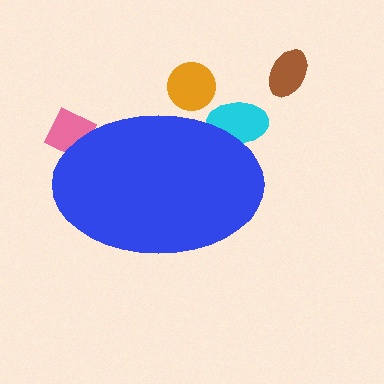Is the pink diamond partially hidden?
Yes, the pink diamond is partially hidden behind the blue ellipse.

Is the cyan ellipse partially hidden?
Yes, the cyan ellipse is partially hidden behind the blue ellipse.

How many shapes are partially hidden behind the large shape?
3 shapes are partially hidden.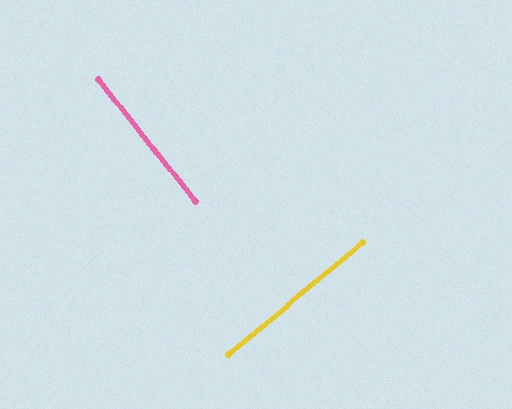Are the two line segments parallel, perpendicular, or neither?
Perpendicular — they meet at approximately 88°.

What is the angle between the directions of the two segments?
Approximately 88 degrees.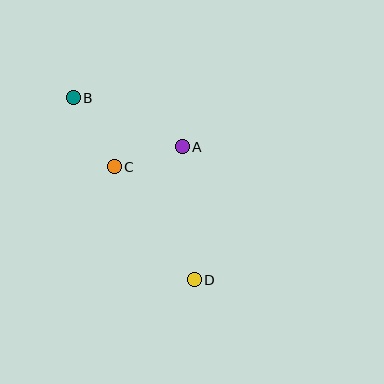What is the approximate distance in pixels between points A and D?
The distance between A and D is approximately 134 pixels.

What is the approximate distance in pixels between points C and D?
The distance between C and D is approximately 139 pixels.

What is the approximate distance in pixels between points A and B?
The distance between A and B is approximately 119 pixels.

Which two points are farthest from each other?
Points B and D are farthest from each other.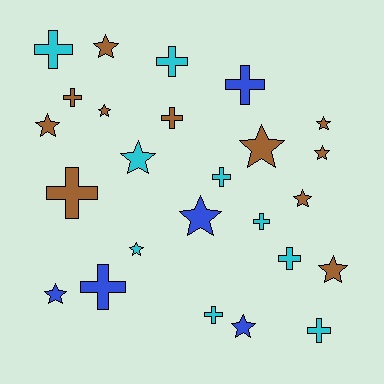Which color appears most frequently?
Brown, with 11 objects.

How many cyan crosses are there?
There are 7 cyan crosses.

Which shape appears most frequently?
Star, with 13 objects.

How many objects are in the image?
There are 25 objects.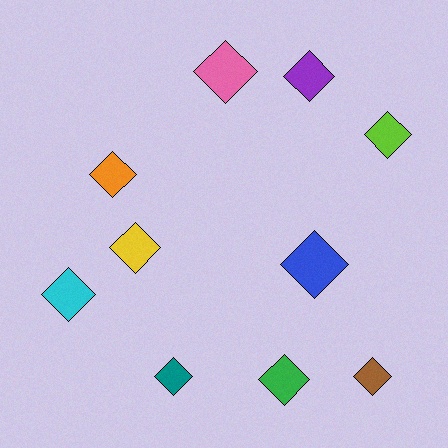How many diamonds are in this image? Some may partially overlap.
There are 10 diamonds.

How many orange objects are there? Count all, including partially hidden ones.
There is 1 orange object.